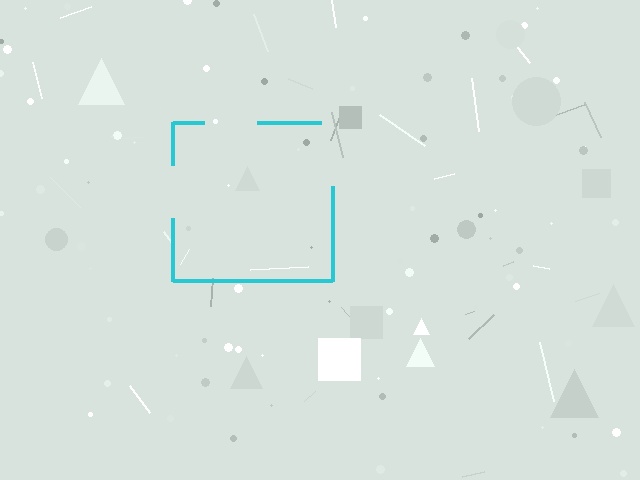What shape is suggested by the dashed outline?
The dashed outline suggests a square.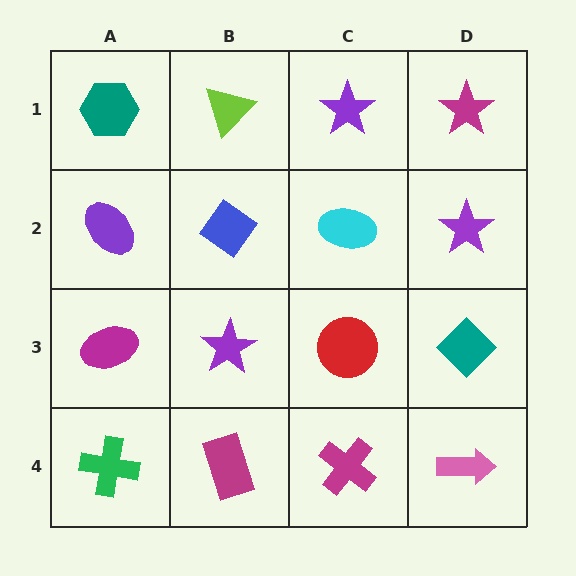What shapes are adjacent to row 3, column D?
A purple star (row 2, column D), a pink arrow (row 4, column D), a red circle (row 3, column C).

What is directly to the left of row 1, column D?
A purple star.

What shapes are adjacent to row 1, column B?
A blue diamond (row 2, column B), a teal hexagon (row 1, column A), a purple star (row 1, column C).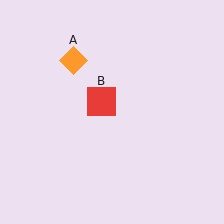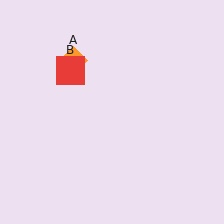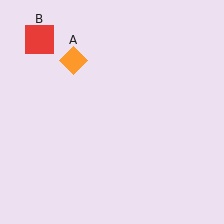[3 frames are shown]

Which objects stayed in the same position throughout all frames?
Orange diamond (object A) remained stationary.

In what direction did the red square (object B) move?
The red square (object B) moved up and to the left.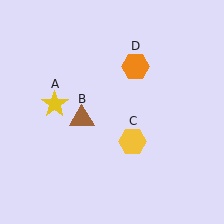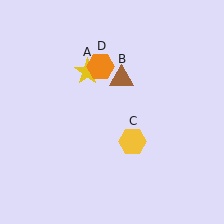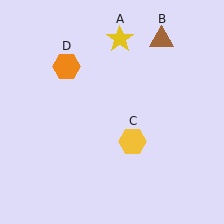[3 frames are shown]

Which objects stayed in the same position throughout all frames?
Yellow hexagon (object C) remained stationary.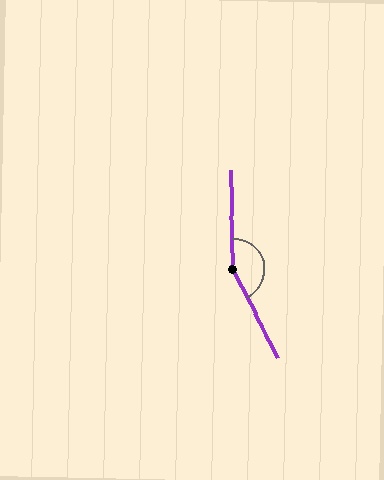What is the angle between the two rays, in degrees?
Approximately 154 degrees.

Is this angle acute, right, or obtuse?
It is obtuse.